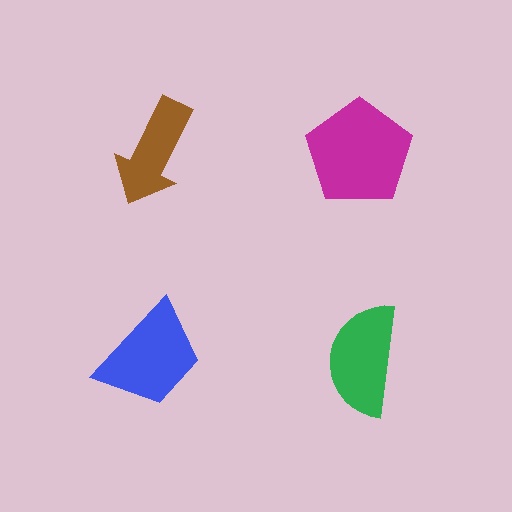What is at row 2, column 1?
A blue trapezoid.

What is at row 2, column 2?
A green semicircle.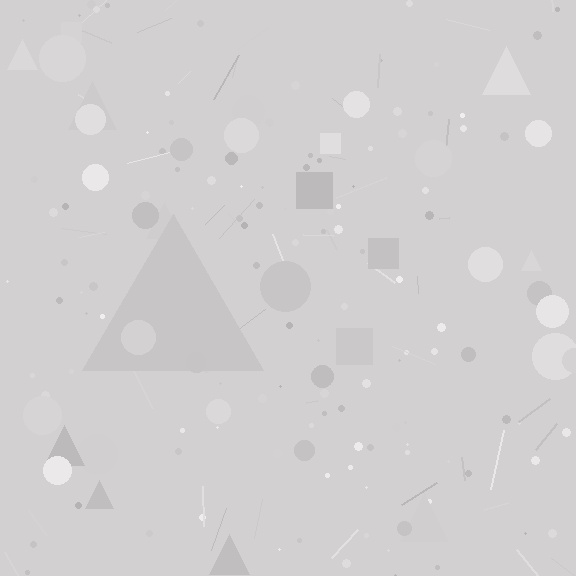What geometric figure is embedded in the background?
A triangle is embedded in the background.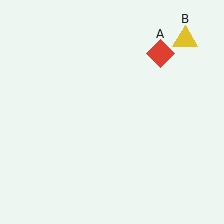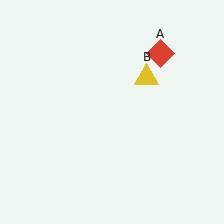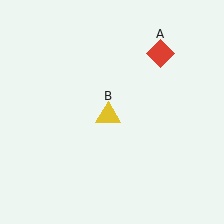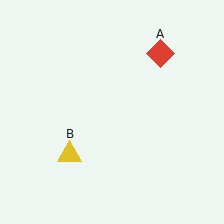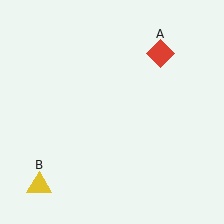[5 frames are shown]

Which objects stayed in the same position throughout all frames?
Red diamond (object A) remained stationary.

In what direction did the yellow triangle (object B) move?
The yellow triangle (object B) moved down and to the left.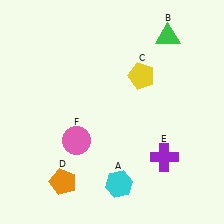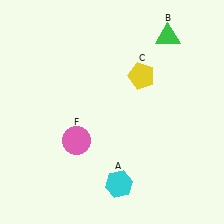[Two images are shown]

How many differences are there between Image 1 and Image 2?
There are 2 differences between the two images.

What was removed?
The purple cross (E), the orange pentagon (D) were removed in Image 2.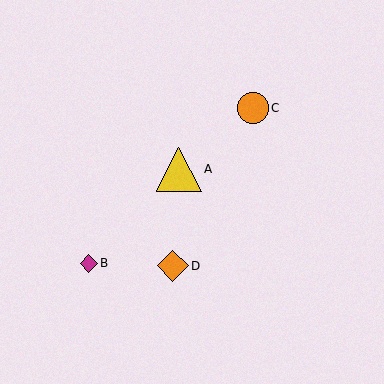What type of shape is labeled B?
Shape B is a magenta diamond.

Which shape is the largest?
The yellow triangle (labeled A) is the largest.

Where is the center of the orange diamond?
The center of the orange diamond is at (173, 266).